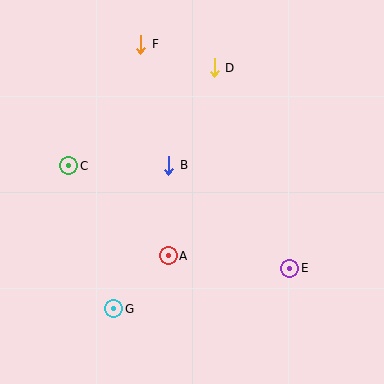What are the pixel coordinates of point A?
Point A is at (168, 256).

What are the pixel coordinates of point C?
Point C is at (69, 166).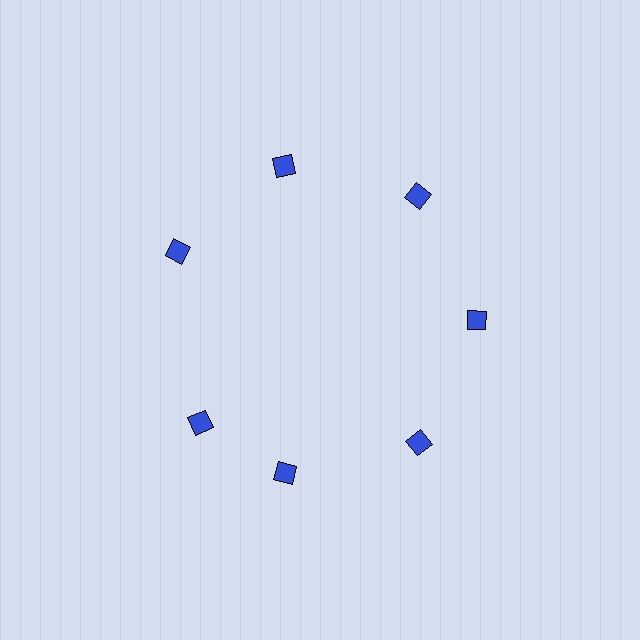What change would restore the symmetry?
The symmetry would be restored by rotating it back into even spacing with its neighbors so that all 7 diamonds sit at equal angles and equal distance from the center.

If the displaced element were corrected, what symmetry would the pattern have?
It would have 7-fold rotational symmetry — the pattern would map onto itself every 51 degrees.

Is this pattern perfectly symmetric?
No. The 7 blue diamonds are arranged in a ring, but one element near the 8 o'clock position is rotated out of alignment along the ring, breaking the 7-fold rotational symmetry.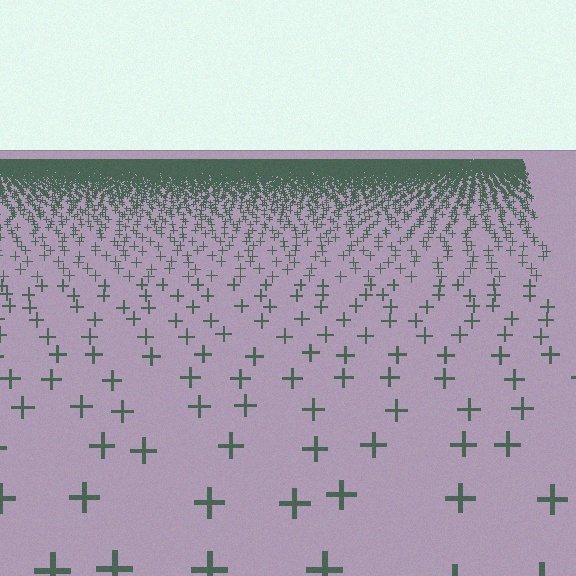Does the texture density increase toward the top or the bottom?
Density increases toward the top.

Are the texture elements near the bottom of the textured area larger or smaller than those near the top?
Larger. Near the bottom, elements are closer to the viewer and appear at a bigger on-screen size.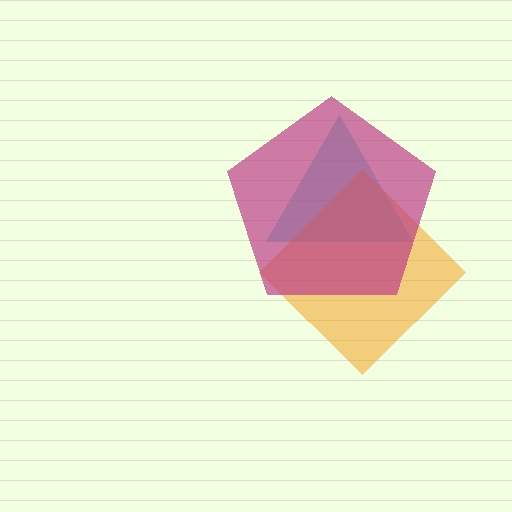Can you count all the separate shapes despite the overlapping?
Yes, there are 3 separate shapes.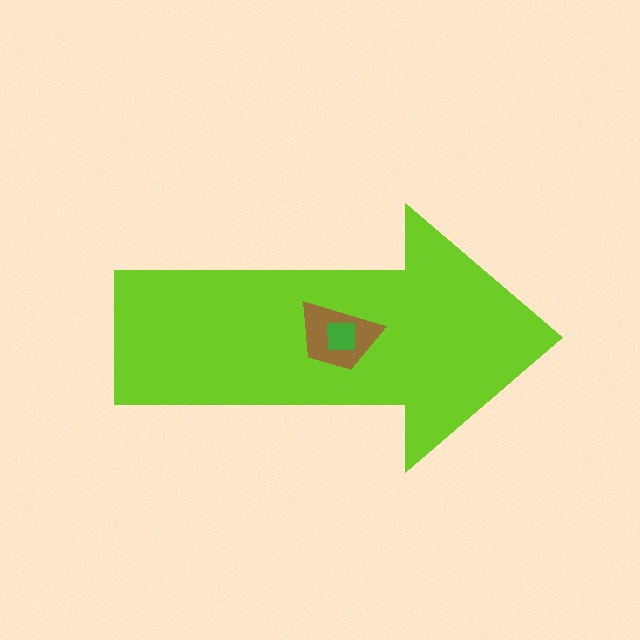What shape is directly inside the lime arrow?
The brown trapezoid.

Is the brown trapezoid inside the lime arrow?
Yes.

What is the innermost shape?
The green square.